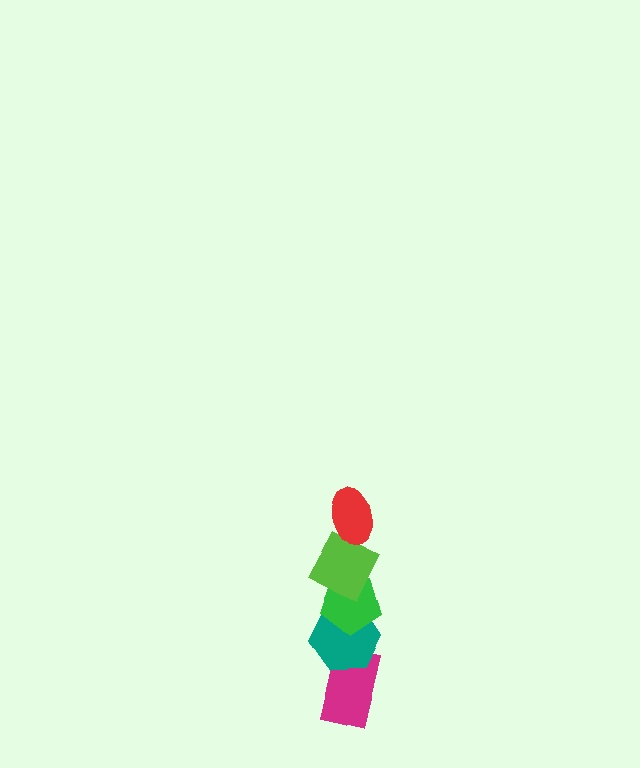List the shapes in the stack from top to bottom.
From top to bottom: the red ellipse, the lime square, the green pentagon, the teal hexagon, the magenta rectangle.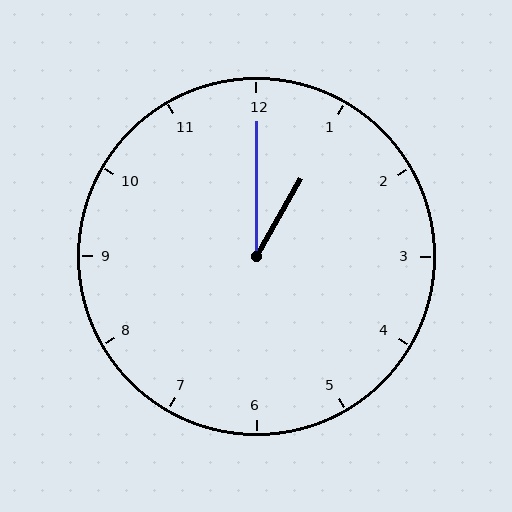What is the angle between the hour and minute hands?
Approximately 30 degrees.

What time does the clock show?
1:00.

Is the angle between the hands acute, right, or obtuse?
It is acute.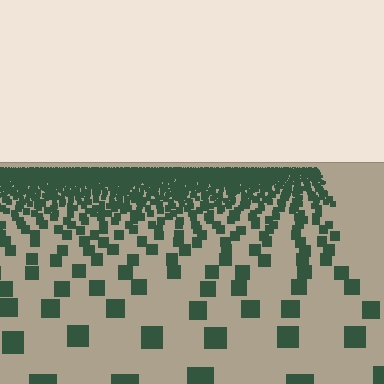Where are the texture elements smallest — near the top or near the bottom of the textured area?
Near the top.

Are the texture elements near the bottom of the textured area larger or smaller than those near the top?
Larger. Near the bottom, elements are closer to the viewer and appear at a bigger on-screen size.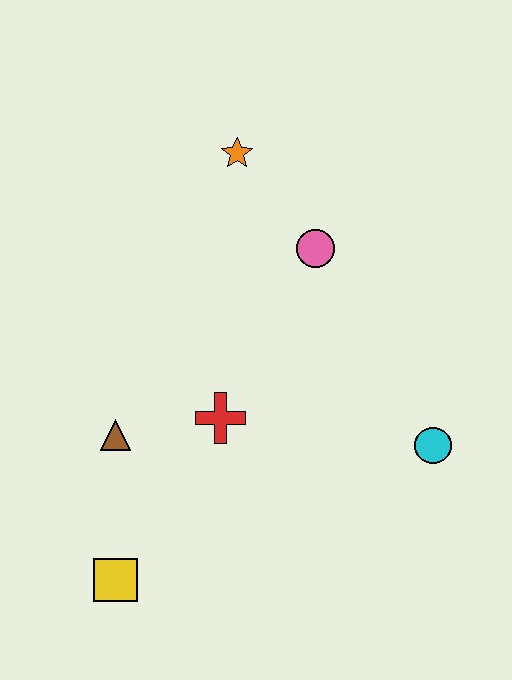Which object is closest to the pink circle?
The orange star is closest to the pink circle.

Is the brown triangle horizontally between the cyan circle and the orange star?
No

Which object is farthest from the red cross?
The orange star is farthest from the red cross.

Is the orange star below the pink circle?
No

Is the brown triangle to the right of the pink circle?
No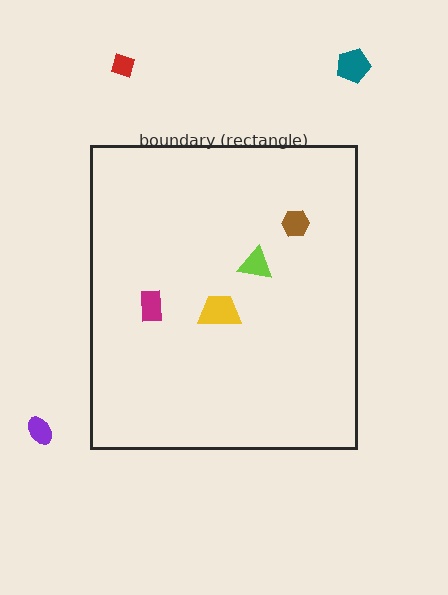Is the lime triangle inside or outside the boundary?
Inside.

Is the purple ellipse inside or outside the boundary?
Outside.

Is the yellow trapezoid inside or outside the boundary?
Inside.